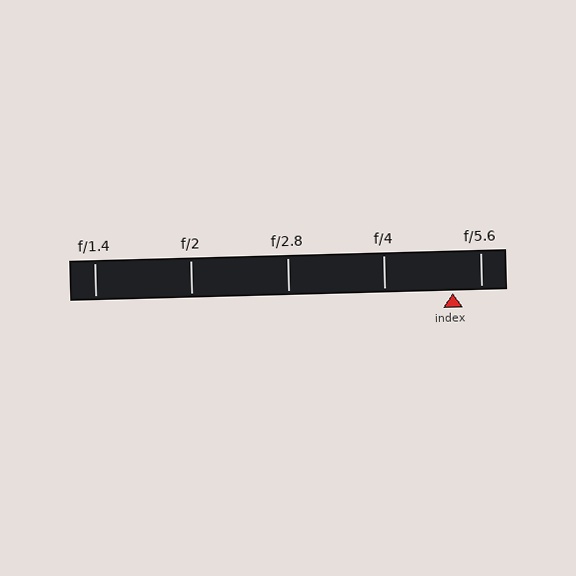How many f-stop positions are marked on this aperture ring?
There are 5 f-stop positions marked.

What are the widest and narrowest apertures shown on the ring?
The widest aperture shown is f/1.4 and the narrowest is f/5.6.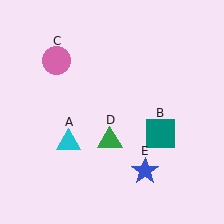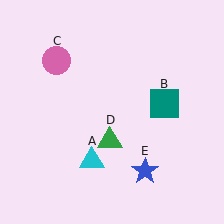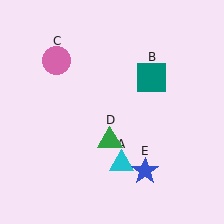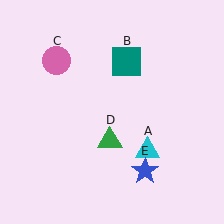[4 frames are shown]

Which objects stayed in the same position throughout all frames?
Pink circle (object C) and green triangle (object D) and blue star (object E) remained stationary.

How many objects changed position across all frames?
2 objects changed position: cyan triangle (object A), teal square (object B).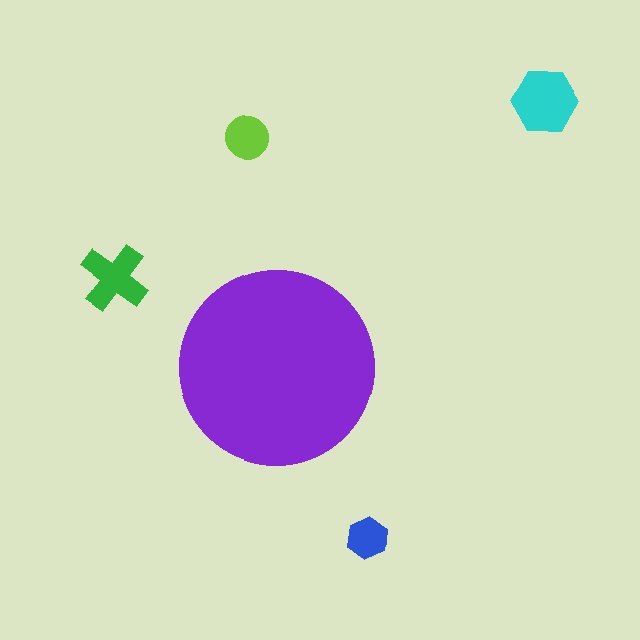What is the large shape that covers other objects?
A purple circle.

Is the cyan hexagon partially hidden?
No, the cyan hexagon is fully visible.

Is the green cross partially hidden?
No, the green cross is fully visible.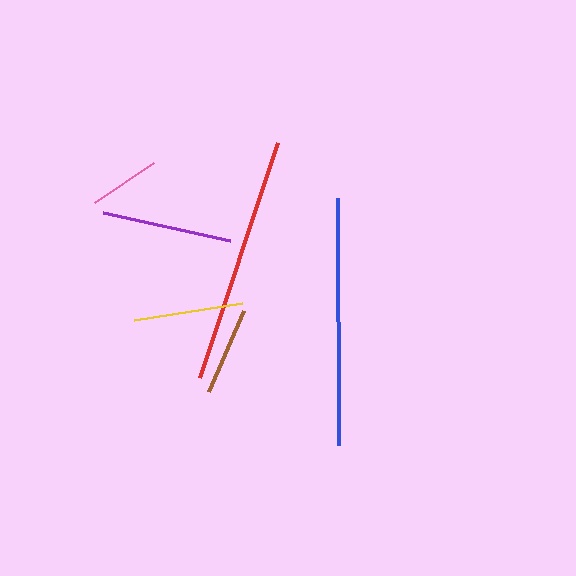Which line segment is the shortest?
The pink line is the shortest at approximately 72 pixels.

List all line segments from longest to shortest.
From longest to shortest: red, blue, purple, yellow, brown, pink.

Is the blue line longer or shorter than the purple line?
The blue line is longer than the purple line.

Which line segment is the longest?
The red line is the longest at approximately 247 pixels.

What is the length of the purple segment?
The purple segment is approximately 130 pixels long.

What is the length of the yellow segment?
The yellow segment is approximately 110 pixels long.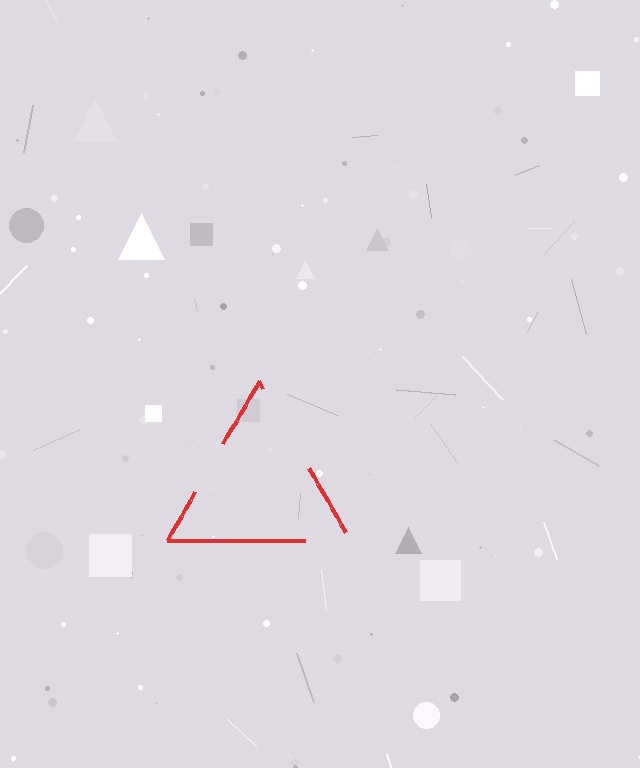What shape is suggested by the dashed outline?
The dashed outline suggests a triangle.